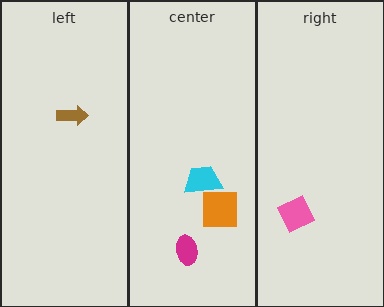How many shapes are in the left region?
1.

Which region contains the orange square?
The center region.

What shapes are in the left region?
The brown arrow.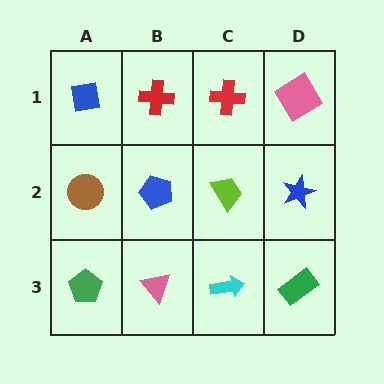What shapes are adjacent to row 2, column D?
A pink diamond (row 1, column D), a green rectangle (row 3, column D), a lime trapezoid (row 2, column C).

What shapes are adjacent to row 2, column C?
A red cross (row 1, column C), a cyan arrow (row 3, column C), a blue pentagon (row 2, column B), a blue star (row 2, column D).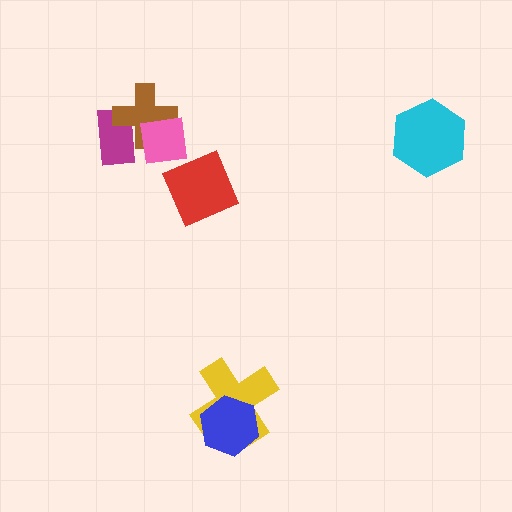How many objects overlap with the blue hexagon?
1 object overlaps with the blue hexagon.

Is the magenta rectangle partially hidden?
Yes, it is partially covered by another shape.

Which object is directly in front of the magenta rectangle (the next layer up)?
The brown cross is directly in front of the magenta rectangle.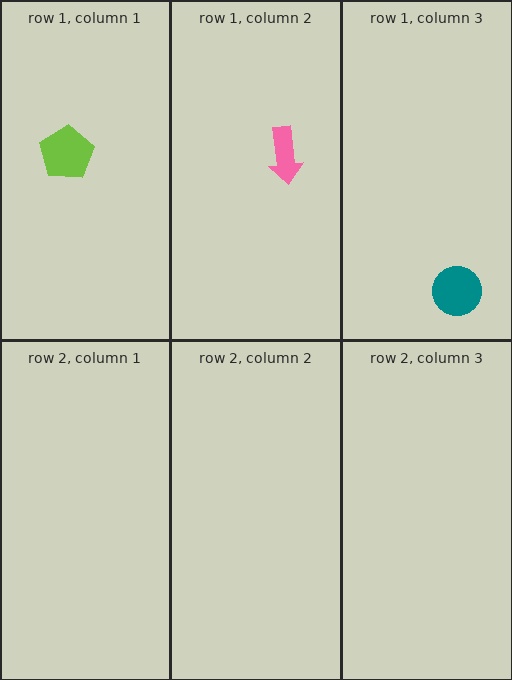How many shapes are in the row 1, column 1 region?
1.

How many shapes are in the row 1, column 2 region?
1.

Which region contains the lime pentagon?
The row 1, column 1 region.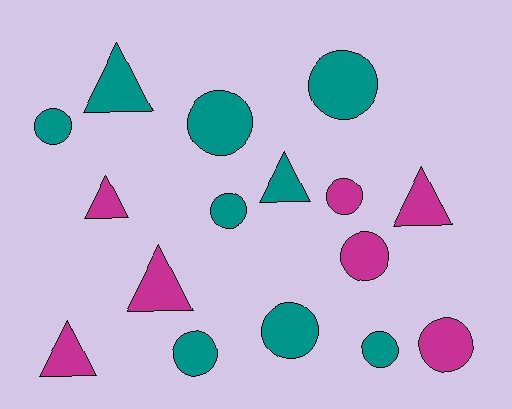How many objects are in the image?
There are 16 objects.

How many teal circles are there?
There are 7 teal circles.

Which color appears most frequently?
Teal, with 9 objects.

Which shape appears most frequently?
Circle, with 10 objects.